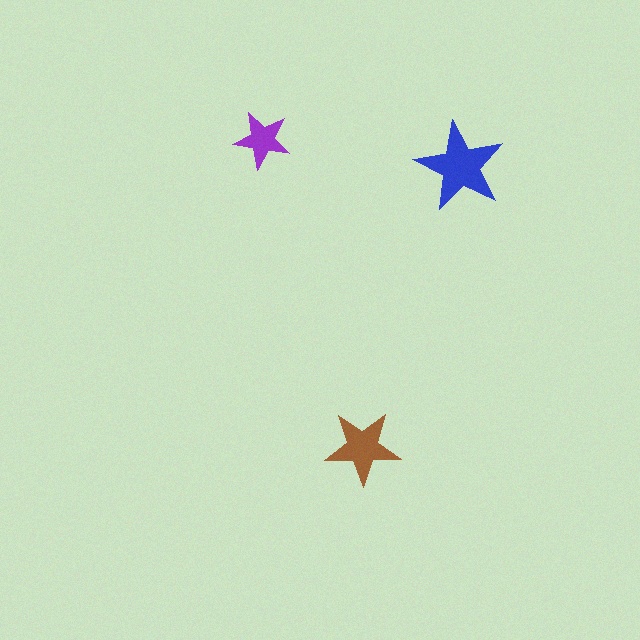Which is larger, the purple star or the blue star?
The blue one.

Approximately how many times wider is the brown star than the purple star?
About 1.5 times wider.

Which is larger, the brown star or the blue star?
The blue one.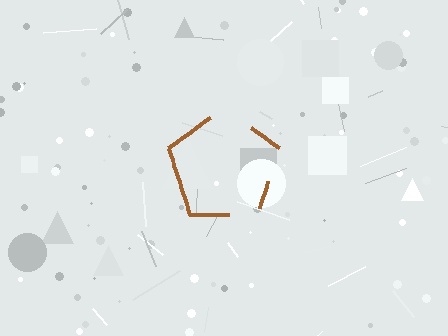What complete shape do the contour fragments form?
The contour fragments form a pentagon.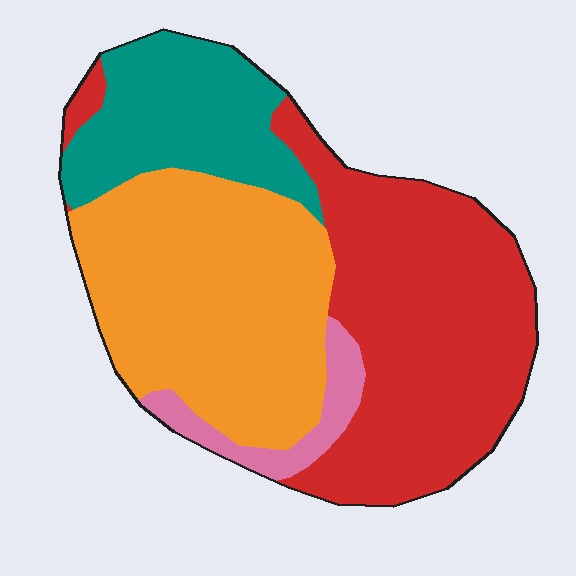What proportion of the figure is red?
Red takes up between a third and a half of the figure.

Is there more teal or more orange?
Orange.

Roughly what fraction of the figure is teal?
Teal covers about 20% of the figure.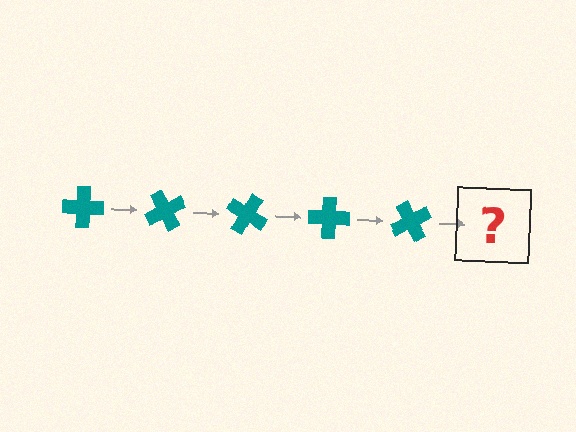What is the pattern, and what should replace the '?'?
The pattern is that the cross rotates 60 degrees each step. The '?' should be a teal cross rotated 300 degrees.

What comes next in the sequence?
The next element should be a teal cross rotated 300 degrees.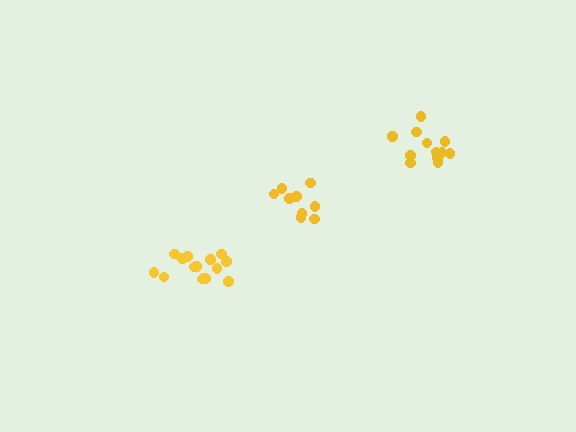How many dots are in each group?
Group 1: 15 dots, Group 2: 9 dots, Group 3: 12 dots (36 total).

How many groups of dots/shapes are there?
There are 3 groups.